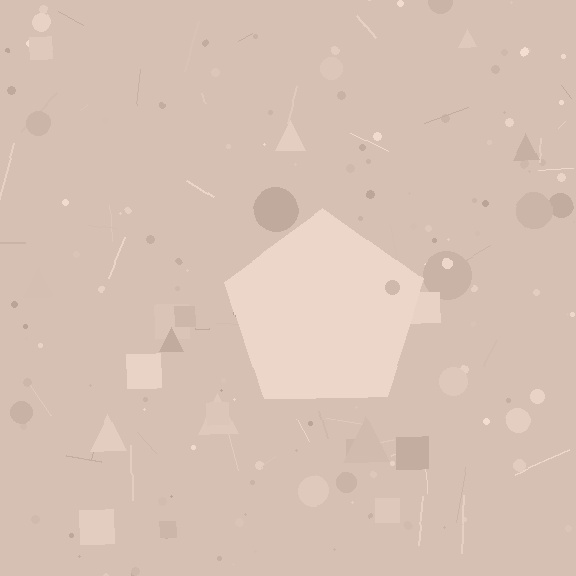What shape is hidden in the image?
A pentagon is hidden in the image.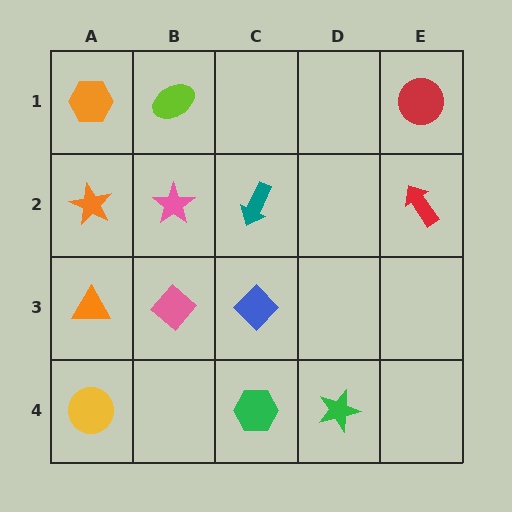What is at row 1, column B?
A lime ellipse.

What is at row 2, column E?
A red arrow.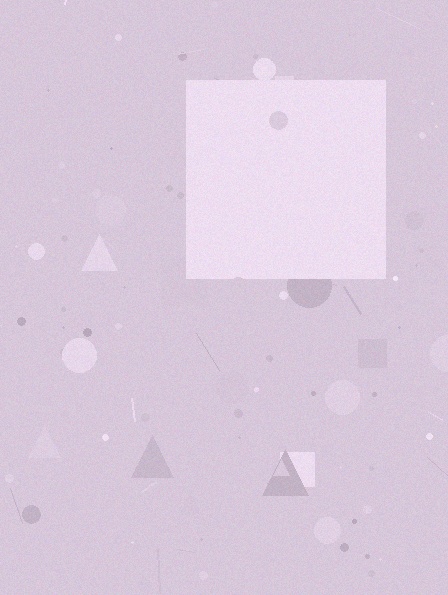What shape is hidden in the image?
A square is hidden in the image.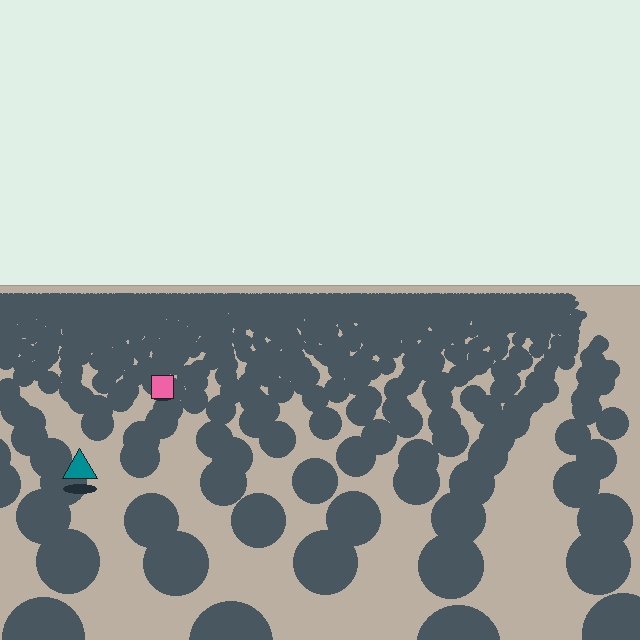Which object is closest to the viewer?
The teal triangle is closest. The texture marks near it are larger and more spread out.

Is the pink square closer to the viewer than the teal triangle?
No. The teal triangle is closer — you can tell from the texture gradient: the ground texture is coarser near it.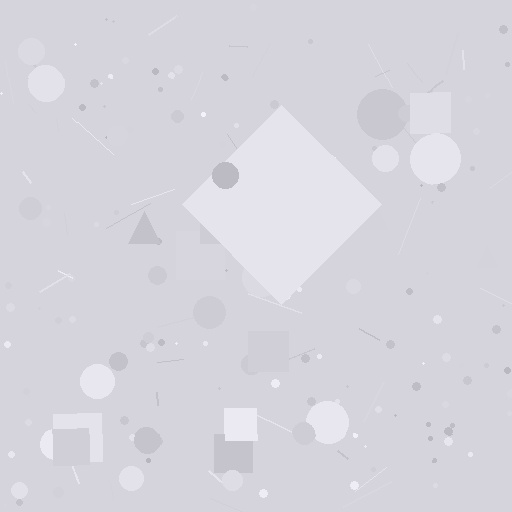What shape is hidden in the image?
A diamond is hidden in the image.